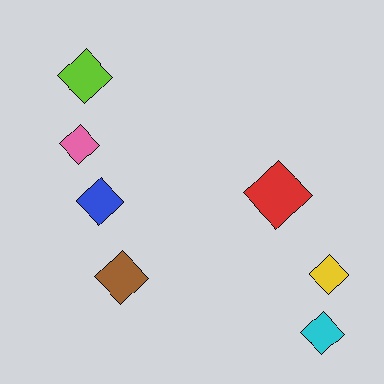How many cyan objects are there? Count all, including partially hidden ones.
There is 1 cyan object.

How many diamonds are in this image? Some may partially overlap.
There are 7 diamonds.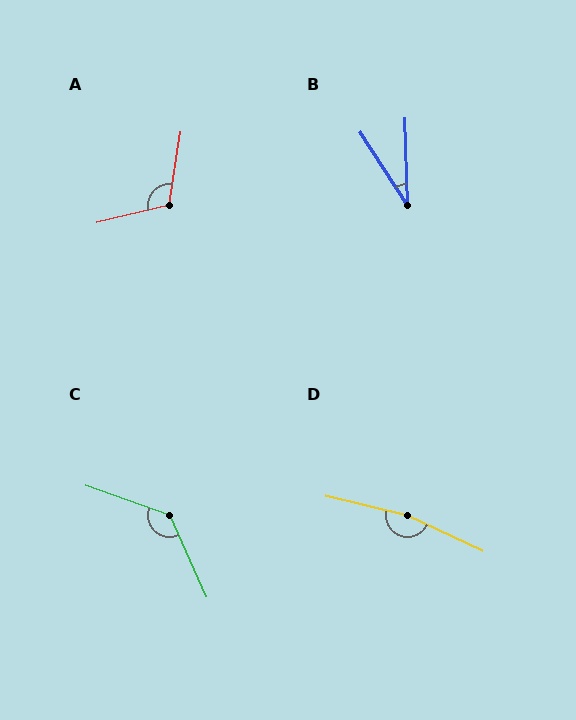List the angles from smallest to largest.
B (32°), A (112°), C (133°), D (168°).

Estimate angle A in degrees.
Approximately 112 degrees.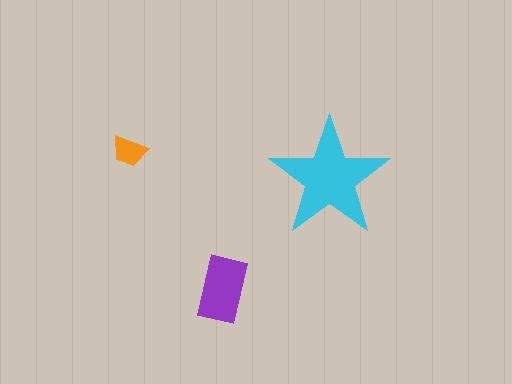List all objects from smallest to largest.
The orange trapezoid, the purple rectangle, the cyan star.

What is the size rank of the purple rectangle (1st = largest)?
2nd.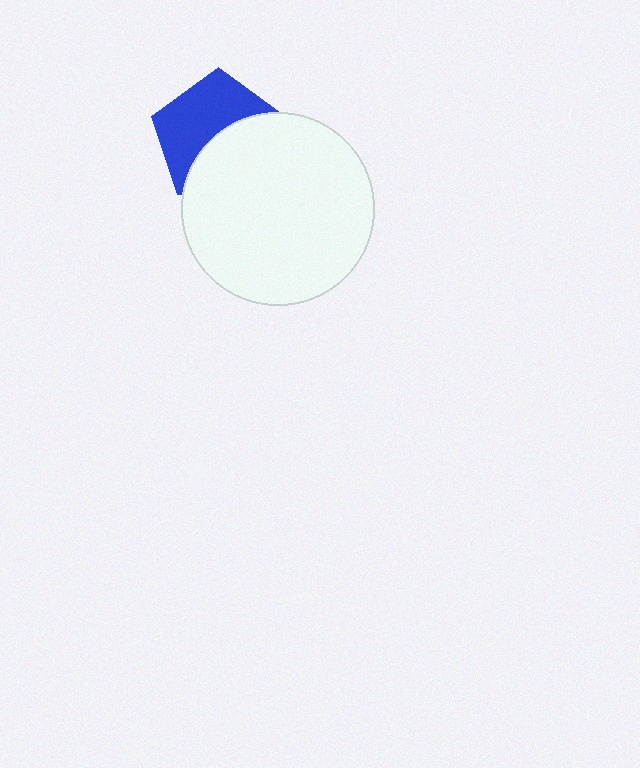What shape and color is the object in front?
The object in front is a white circle.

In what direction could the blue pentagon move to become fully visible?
The blue pentagon could move up. That would shift it out from behind the white circle entirely.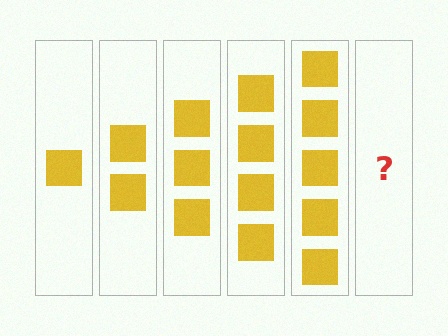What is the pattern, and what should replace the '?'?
The pattern is that each step adds one more square. The '?' should be 6 squares.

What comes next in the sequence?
The next element should be 6 squares.